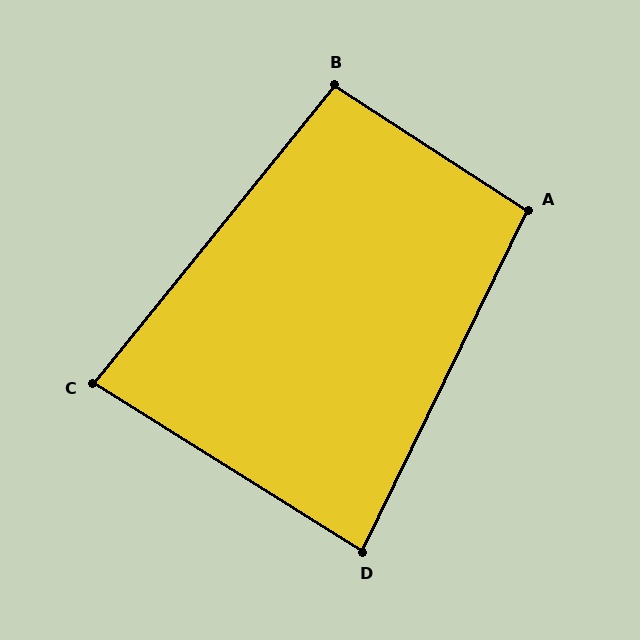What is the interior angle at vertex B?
Approximately 96 degrees (obtuse).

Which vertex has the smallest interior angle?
C, at approximately 83 degrees.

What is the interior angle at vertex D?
Approximately 84 degrees (acute).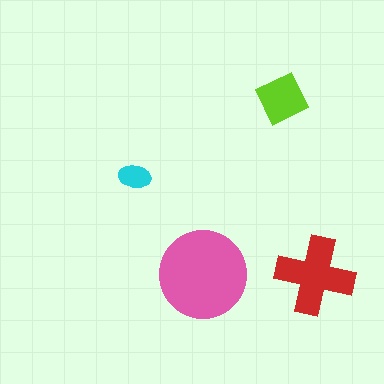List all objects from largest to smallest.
The pink circle, the red cross, the lime diamond, the cyan ellipse.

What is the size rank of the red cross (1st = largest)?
2nd.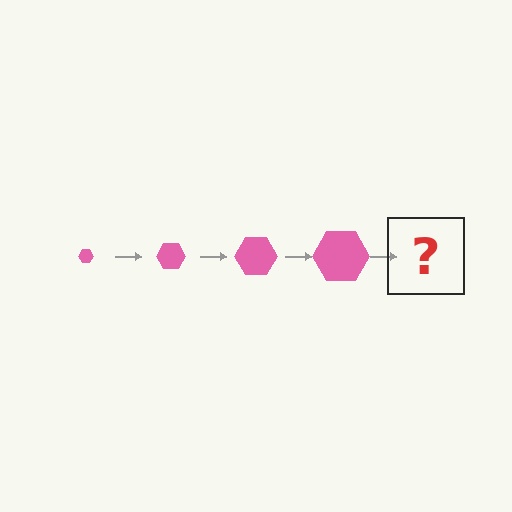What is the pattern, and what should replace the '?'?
The pattern is that the hexagon gets progressively larger each step. The '?' should be a pink hexagon, larger than the previous one.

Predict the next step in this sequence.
The next step is a pink hexagon, larger than the previous one.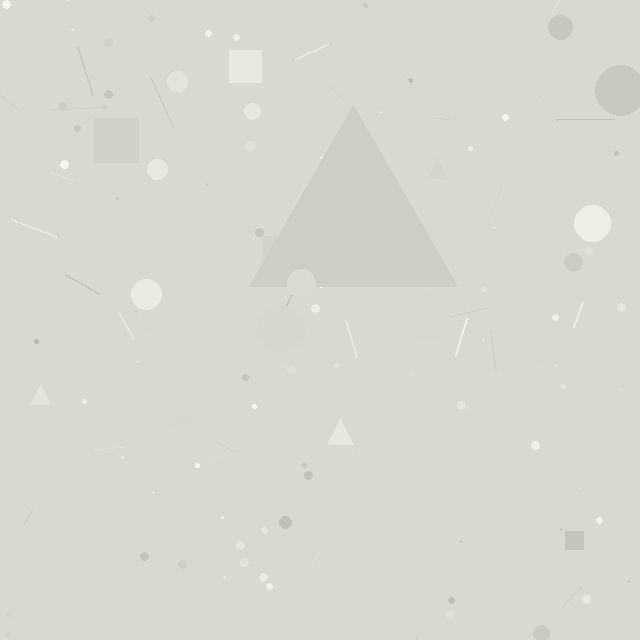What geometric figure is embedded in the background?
A triangle is embedded in the background.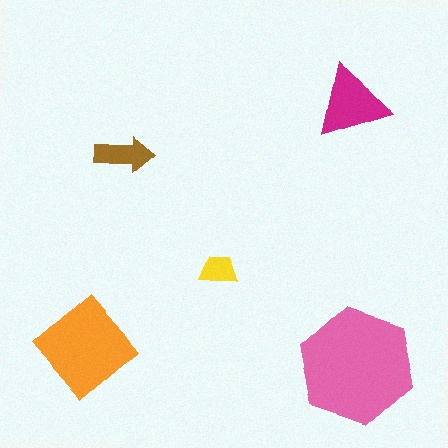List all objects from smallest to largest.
The yellow trapezoid, the brown arrow, the magenta triangle, the orange diamond, the pink hexagon.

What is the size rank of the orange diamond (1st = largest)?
2nd.